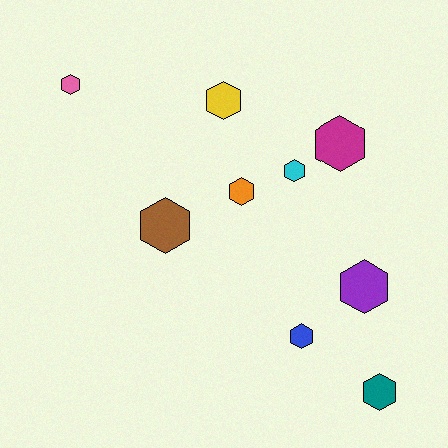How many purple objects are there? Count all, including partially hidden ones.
There is 1 purple object.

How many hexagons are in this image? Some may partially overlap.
There are 9 hexagons.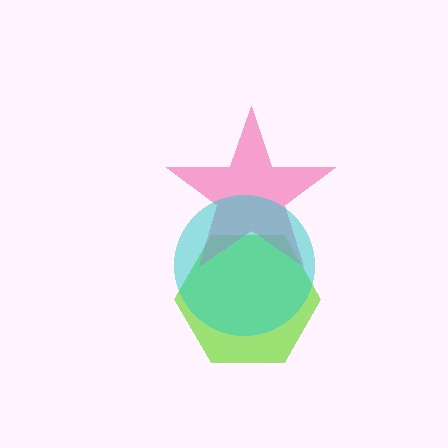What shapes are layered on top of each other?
The layered shapes are: a lime hexagon, a pink star, a cyan circle.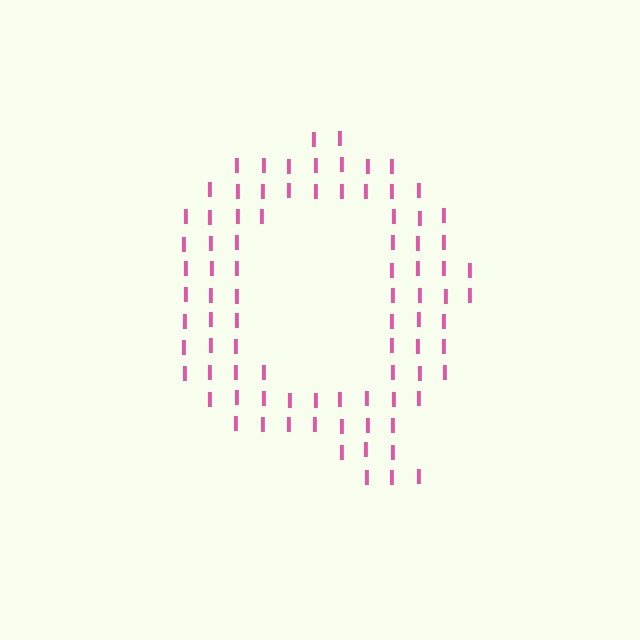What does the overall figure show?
The overall figure shows the letter Q.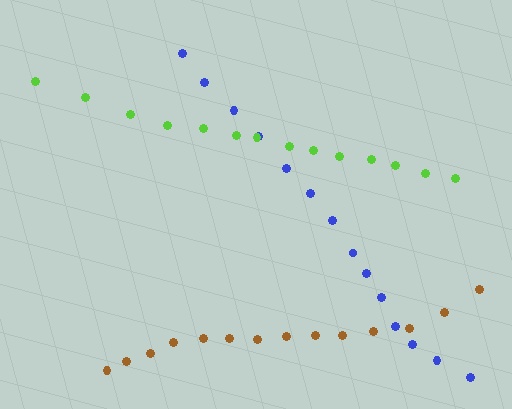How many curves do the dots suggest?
There are 3 distinct paths.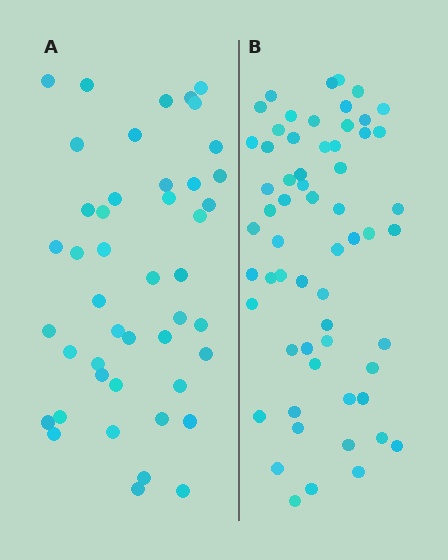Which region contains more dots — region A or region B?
Region B (the right region) has more dots.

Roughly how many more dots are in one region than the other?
Region B has approximately 15 more dots than region A.